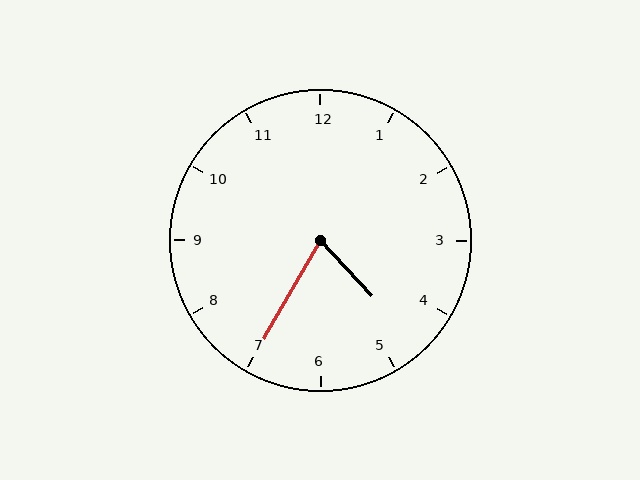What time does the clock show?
4:35.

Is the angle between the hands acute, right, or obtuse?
It is acute.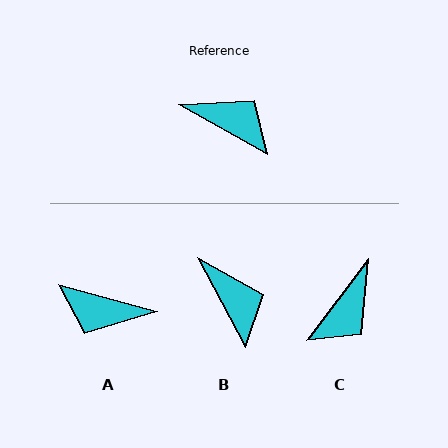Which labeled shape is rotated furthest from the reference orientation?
A, about 166 degrees away.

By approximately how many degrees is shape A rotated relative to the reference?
Approximately 166 degrees clockwise.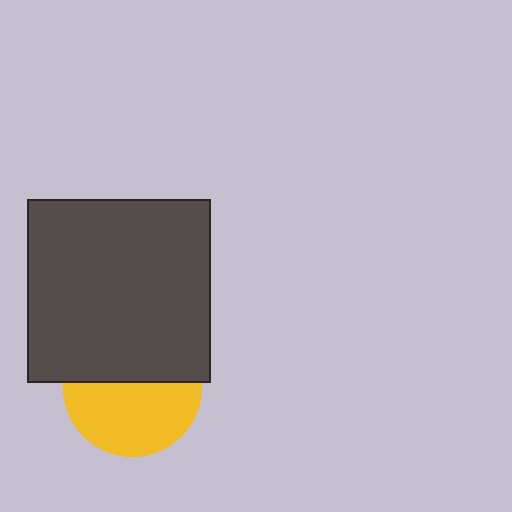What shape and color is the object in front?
The object in front is a dark gray square.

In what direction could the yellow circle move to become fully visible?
The yellow circle could move down. That would shift it out from behind the dark gray square entirely.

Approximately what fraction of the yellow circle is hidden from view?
Roughly 46% of the yellow circle is hidden behind the dark gray square.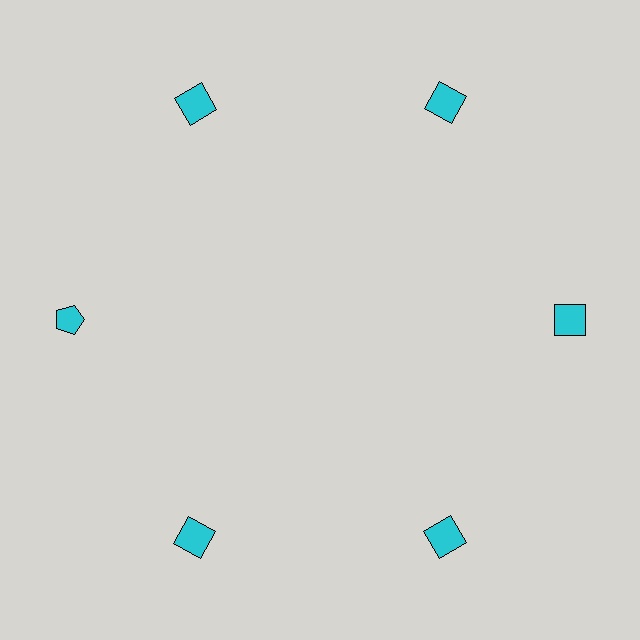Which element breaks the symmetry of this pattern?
The cyan pentagon at roughly the 9 o'clock position breaks the symmetry. All other shapes are cyan squares.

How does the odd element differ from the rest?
It has a different shape: pentagon instead of square.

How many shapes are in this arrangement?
There are 6 shapes arranged in a ring pattern.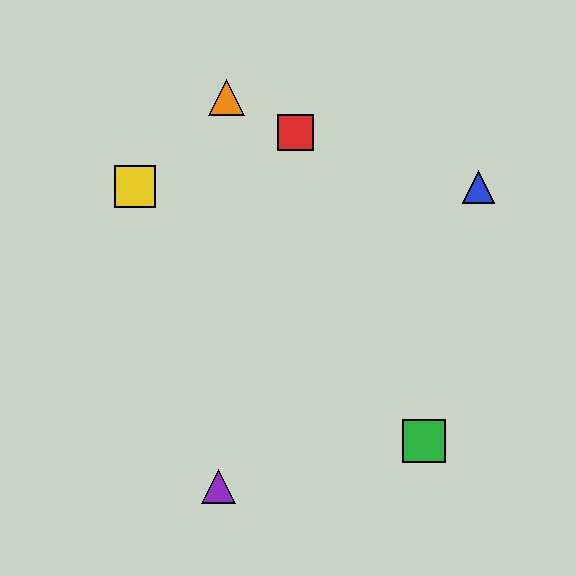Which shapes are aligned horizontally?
The blue triangle, the yellow square are aligned horizontally.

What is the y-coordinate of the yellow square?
The yellow square is at y≈187.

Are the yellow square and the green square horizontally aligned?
No, the yellow square is at y≈187 and the green square is at y≈441.